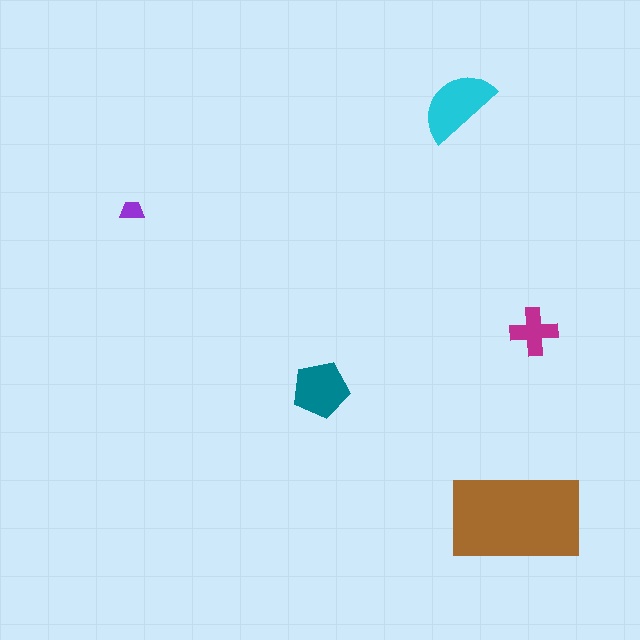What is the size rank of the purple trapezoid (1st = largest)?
5th.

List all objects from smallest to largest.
The purple trapezoid, the magenta cross, the teal pentagon, the cyan semicircle, the brown rectangle.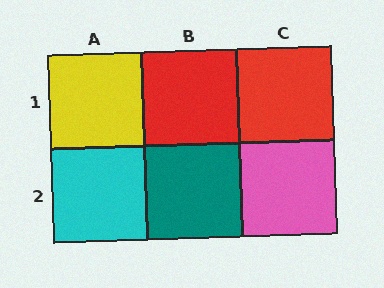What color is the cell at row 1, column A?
Yellow.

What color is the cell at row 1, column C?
Red.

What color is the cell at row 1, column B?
Red.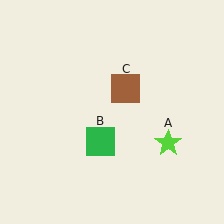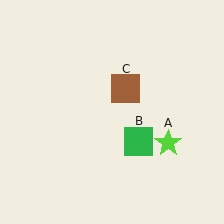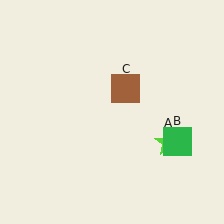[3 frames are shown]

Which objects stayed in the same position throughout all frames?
Lime star (object A) and brown square (object C) remained stationary.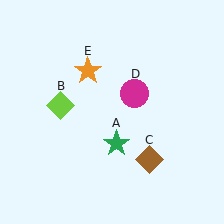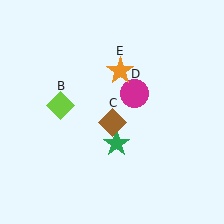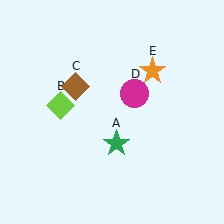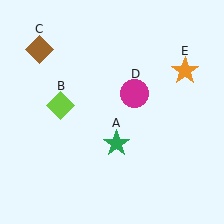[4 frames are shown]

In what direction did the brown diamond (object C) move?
The brown diamond (object C) moved up and to the left.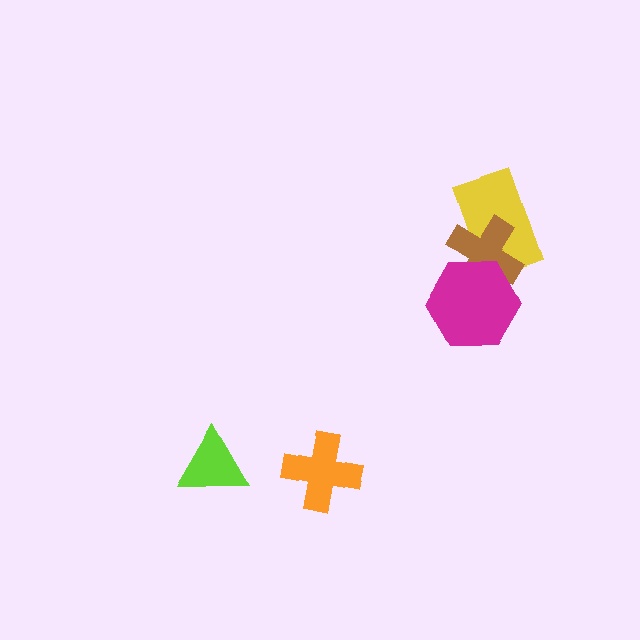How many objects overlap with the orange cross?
0 objects overlap with the orange cross.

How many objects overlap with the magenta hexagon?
2 objects overlap with the magenta hexagon.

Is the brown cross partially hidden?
Yes, it is partially covered by another shape.